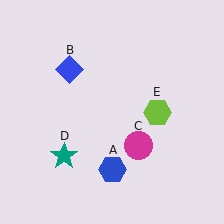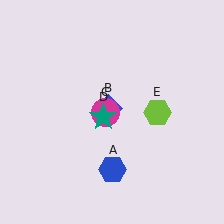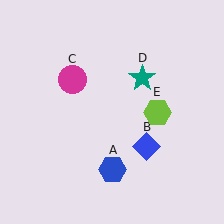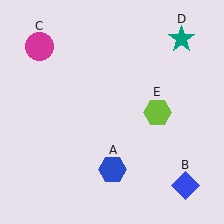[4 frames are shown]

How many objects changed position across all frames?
3 objects changed position: blue diamond (object B), magenta circle (object C), teal star (object D).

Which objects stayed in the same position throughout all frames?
Blue hexagon (object A) and lime hexagon (object E) remained stationary.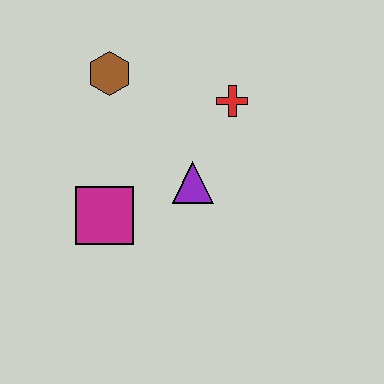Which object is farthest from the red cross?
The magenta square is farthest from the red cross.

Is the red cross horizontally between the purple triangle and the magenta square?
No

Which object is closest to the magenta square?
The purple triangle is closest to the magenta square.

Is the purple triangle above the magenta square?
Yes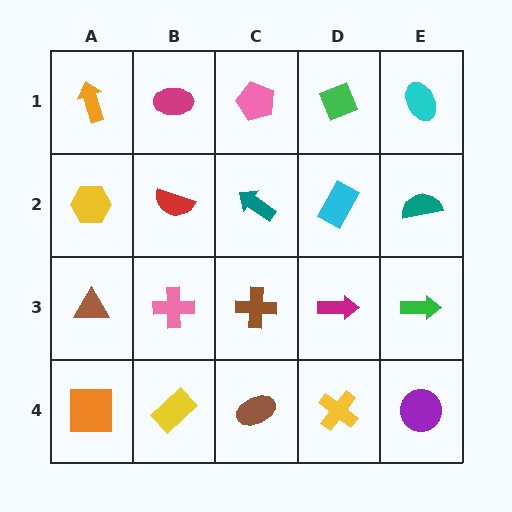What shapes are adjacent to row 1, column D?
A cyan rectangle (row 2, column D), a pink pentagon (row 1, column C), a cyan ellipse (row 1, column E).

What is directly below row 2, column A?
A brown triangle.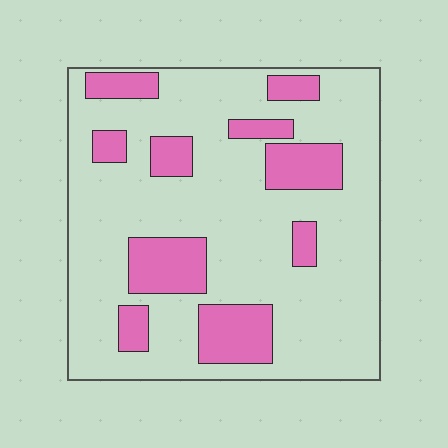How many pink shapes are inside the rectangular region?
10.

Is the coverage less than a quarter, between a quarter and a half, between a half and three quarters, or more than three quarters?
Less than a quarter.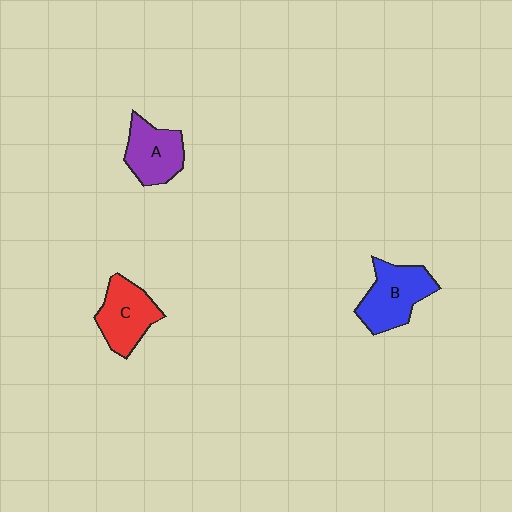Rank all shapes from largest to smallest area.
From largest to smallest: B (blue), C (red), A (purple).